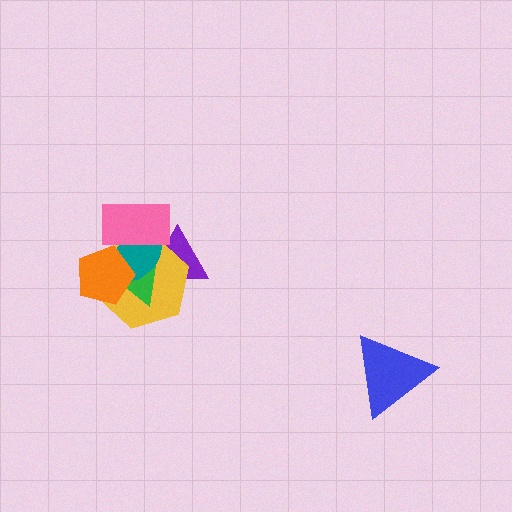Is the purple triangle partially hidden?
Yes, it is partially covered by another shape.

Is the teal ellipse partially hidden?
Yes, it is partially covered by another shape.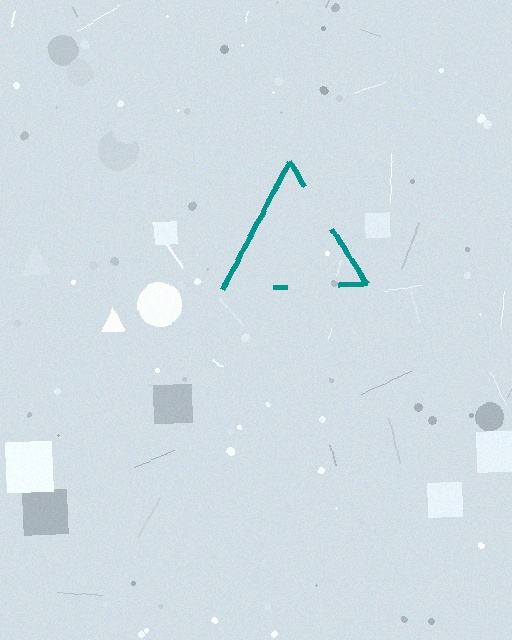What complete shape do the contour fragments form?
The contour fragments form a triangle.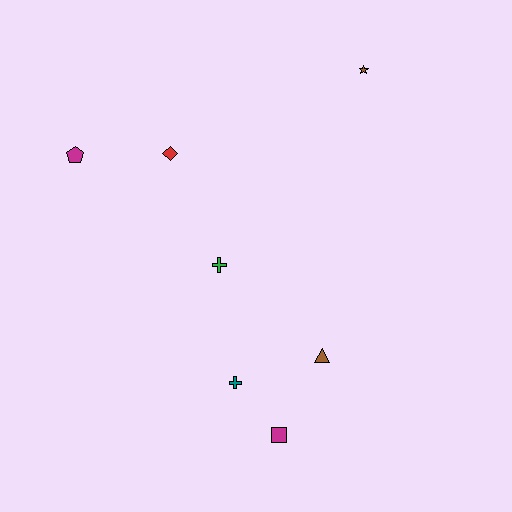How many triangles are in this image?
There is 1 triangle.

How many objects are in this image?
There are 7 objects.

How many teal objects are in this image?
There is 1 teal object.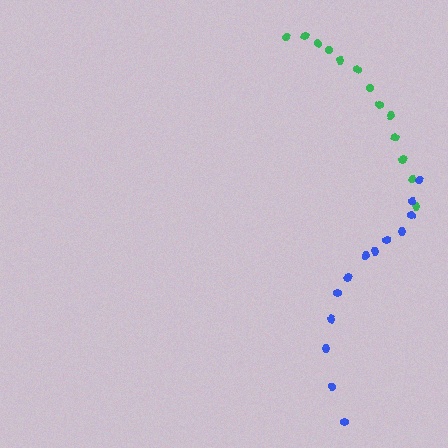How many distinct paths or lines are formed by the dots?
There are 2 distinct paths.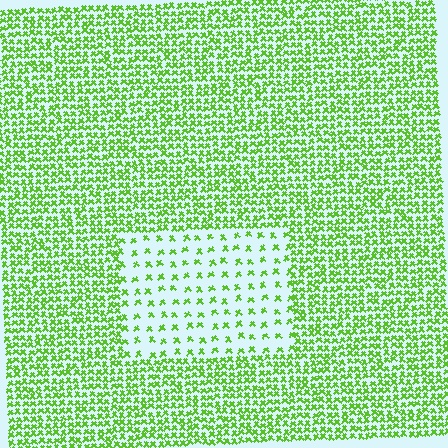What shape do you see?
I see a rectangle.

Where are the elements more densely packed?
The elements are more densely packed outside the rectangle boundary.